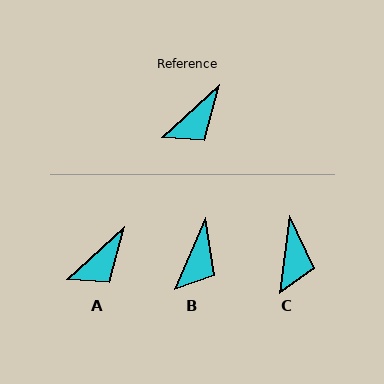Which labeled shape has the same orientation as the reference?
A.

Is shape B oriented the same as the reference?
No, it is off by about 24 degrees.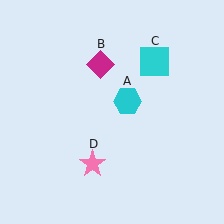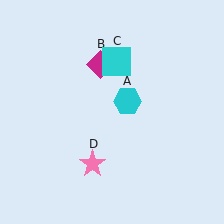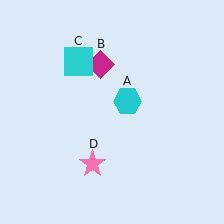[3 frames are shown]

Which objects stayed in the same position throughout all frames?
Cyan hexagon (object A) and magenta diamond (object B) and pink star (object D) remained stationary.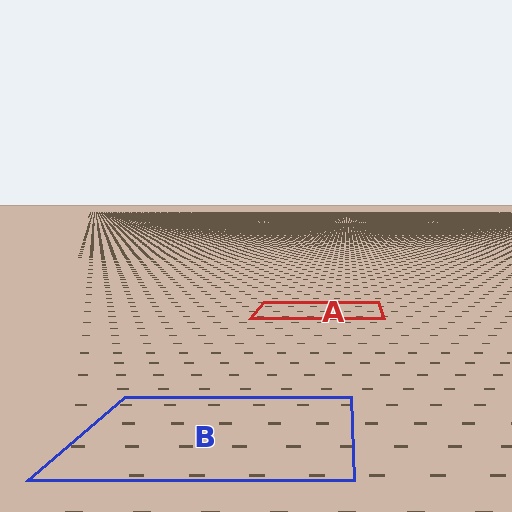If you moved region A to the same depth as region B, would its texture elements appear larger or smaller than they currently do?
They would appear larger. At a closer depth, the same texture elements are projected at a bigger on-screen size.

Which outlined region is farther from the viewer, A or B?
Region A is farther from the viewer — the texture elements inside it appear smaller and more densely packed.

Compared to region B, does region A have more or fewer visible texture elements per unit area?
Region A has more texture elements per unit area — they are packed more densely because it is farther away.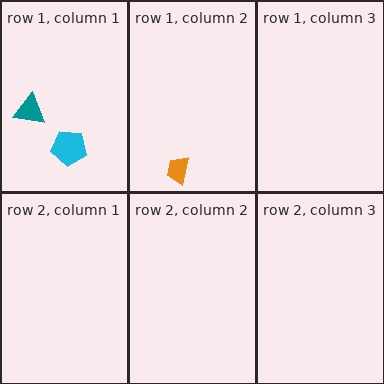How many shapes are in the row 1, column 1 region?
2.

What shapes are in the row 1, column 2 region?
The orange trapezoid.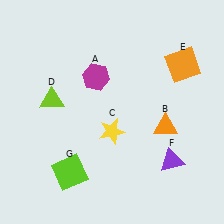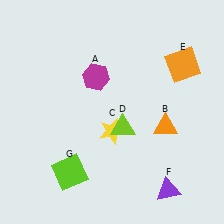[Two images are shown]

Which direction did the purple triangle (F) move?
The purple triangle (F) moved down.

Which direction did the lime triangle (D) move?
The lime triangle (D) moved right.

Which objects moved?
The objects that moved are: the lime triangle (D), the purple triangle (F).